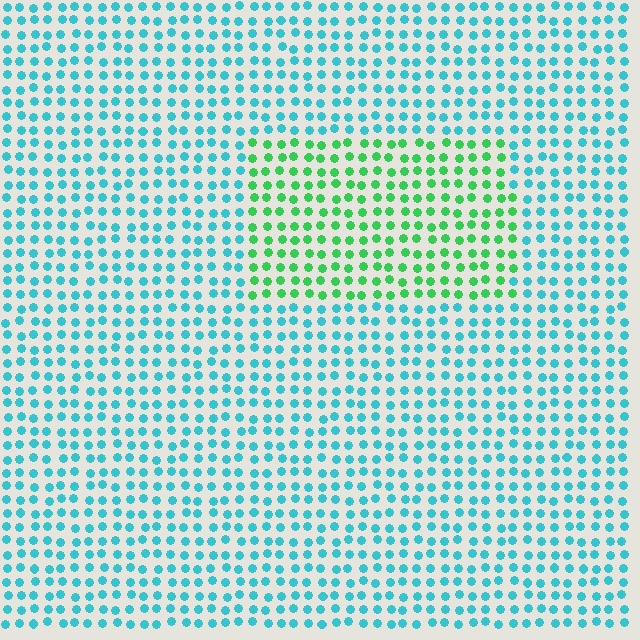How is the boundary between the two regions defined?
The boundary is defined purely by a slight shift in hue (about 52 degrees). Spacing, size, and orientation are identical on both sides.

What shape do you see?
I see a rectangle.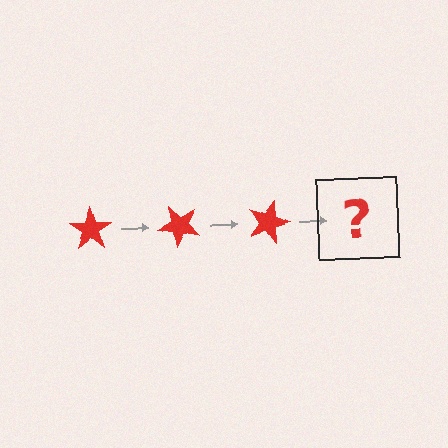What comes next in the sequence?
The next element should be a red star rotated 135 degrees.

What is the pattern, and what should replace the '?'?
The pattern is that the star rotates 45 degrees each step. The '?' should be a red star rotated 135 degrees.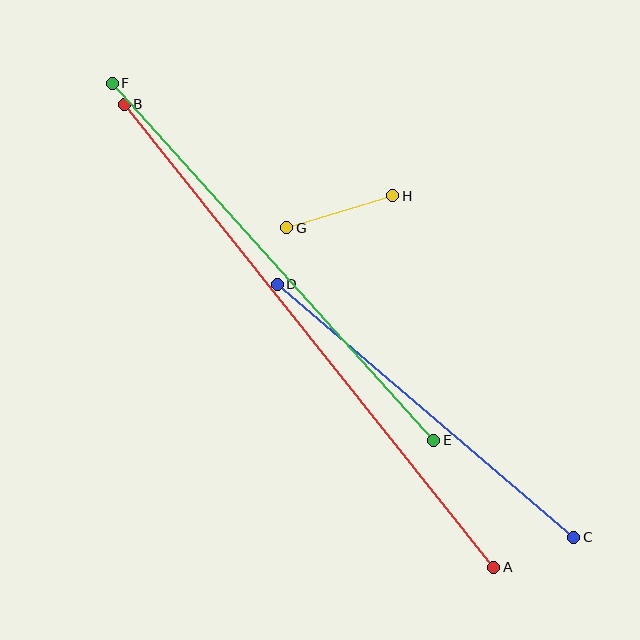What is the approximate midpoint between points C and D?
The midpoint is at approximately (426, 411) pixels.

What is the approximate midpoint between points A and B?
The midpoint is at approximately (309, 336) pixels.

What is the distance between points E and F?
The distance is approximately 480 pixels.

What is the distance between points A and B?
The distance is approximately 592 pixels.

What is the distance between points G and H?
The distance is approximately 111 pixels.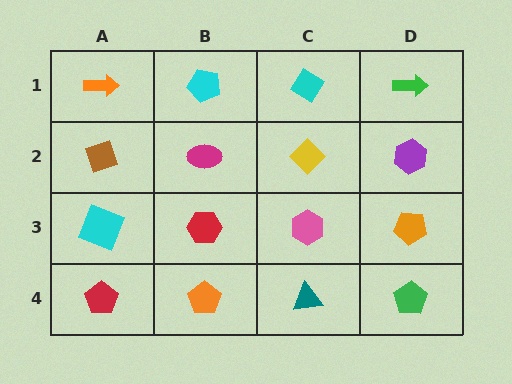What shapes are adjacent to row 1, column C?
A yellow diamond (row 2, column C), a cyan pentagon (row 1, column B), a green arrow (row 1, column D).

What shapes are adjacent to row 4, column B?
A red hexagon (row 3, column B), a red pentagon (row 4, column A), a teal triangle (row 4, column C).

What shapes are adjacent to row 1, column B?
A magenta ellipse (row 2, column B), an orange arrow (row 1, column A), a cyan diamond (row 1, column C).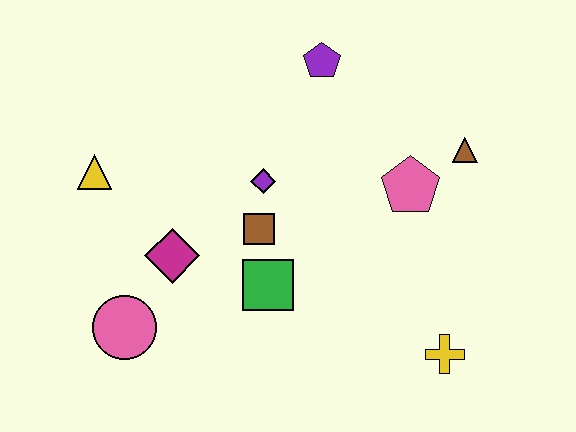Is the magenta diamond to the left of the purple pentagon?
Yes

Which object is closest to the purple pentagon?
The purple diamond is closest to the purple pentagon.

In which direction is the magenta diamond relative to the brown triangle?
The magenta diamond is to the left of the brown triangle.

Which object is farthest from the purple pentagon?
The pink circle is farthest from the purple pentagon.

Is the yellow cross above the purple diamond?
No